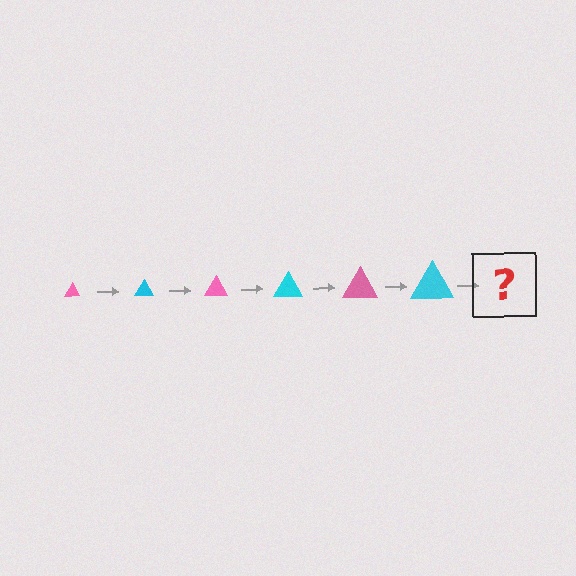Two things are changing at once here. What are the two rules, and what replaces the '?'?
The two rules are that the triangle grows larger each step and the color cycles through pink and cyan. The '?' should be a pink triangle, larger than the previous one.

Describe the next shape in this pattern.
It should be a pink triangle, larger than the previous one.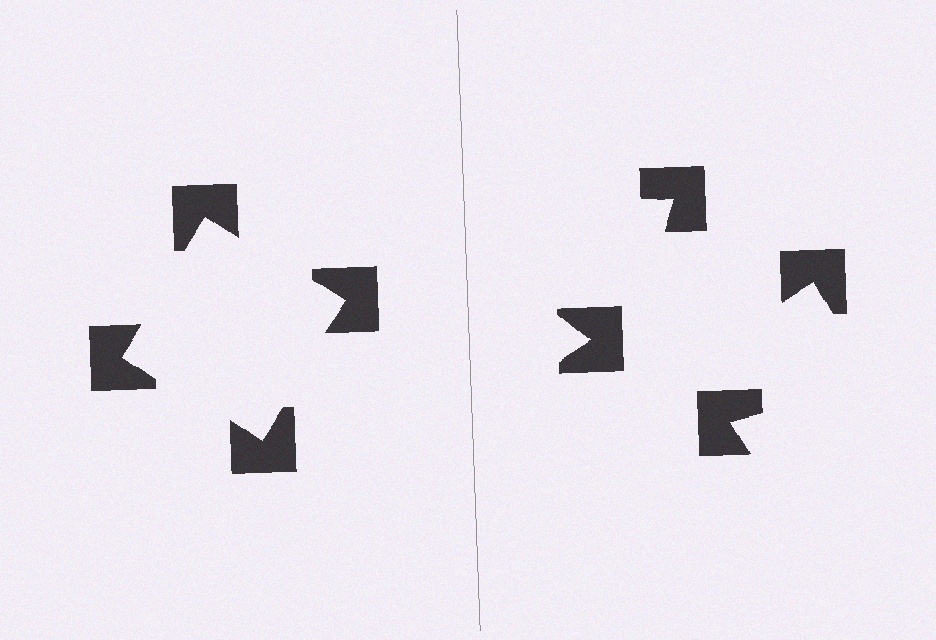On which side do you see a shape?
An illusory square appears on the left side. On the right side the wedge cuts are rotated, so no coherent shape forms.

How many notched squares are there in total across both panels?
8 — 4 on each side.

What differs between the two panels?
The notched squares are positioned identically on both sides; only the wedge orientations differ. On the left they align to a square; on the right they are misaligned.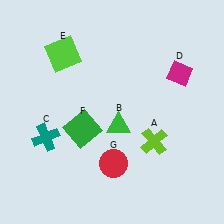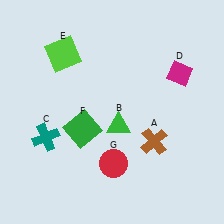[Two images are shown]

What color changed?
The cross (A) changed from lime in Image 1 to brown in Image 2.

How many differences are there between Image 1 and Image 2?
There is 1 difference between the two images.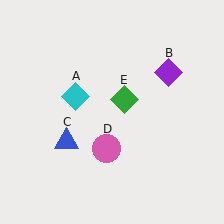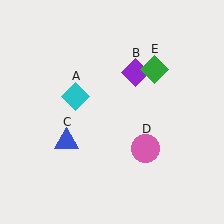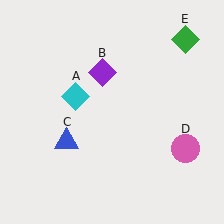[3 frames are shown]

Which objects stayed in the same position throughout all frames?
Cyan diamond (object A) and blue triangle (object C) remained stationary.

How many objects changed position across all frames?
3 objects changed position: purple diamond (object B), pink circle (object D), green diamond (object E).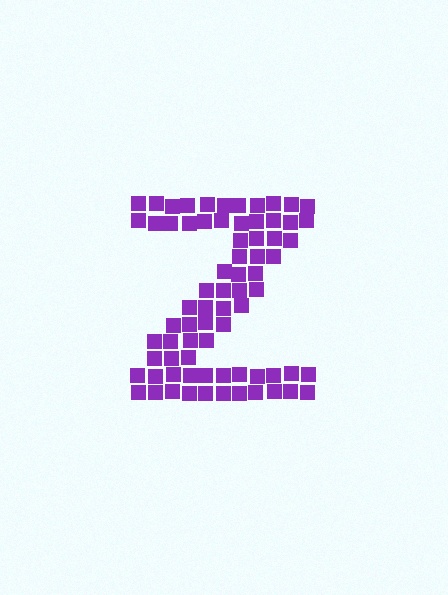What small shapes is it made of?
It is made of small squares.